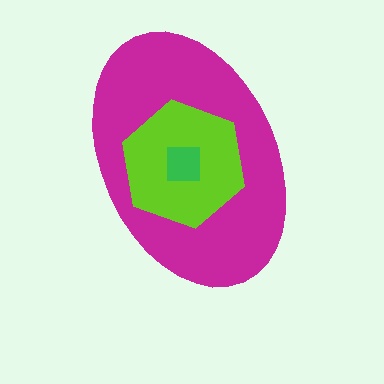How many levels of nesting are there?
3.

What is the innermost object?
The green square.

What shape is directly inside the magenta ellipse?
The lime hexagon.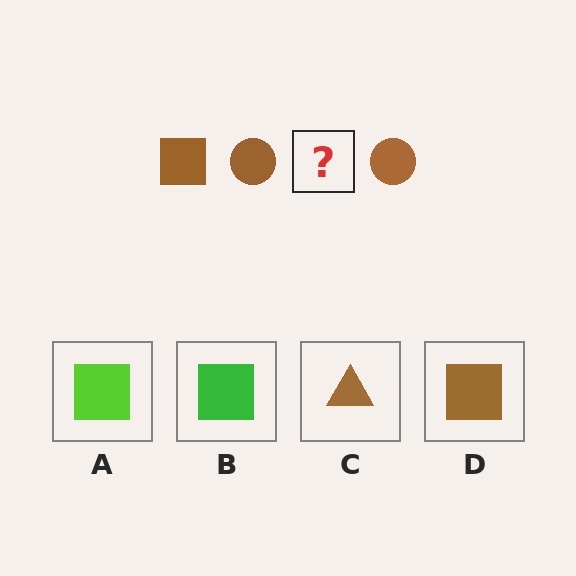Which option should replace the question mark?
Option D.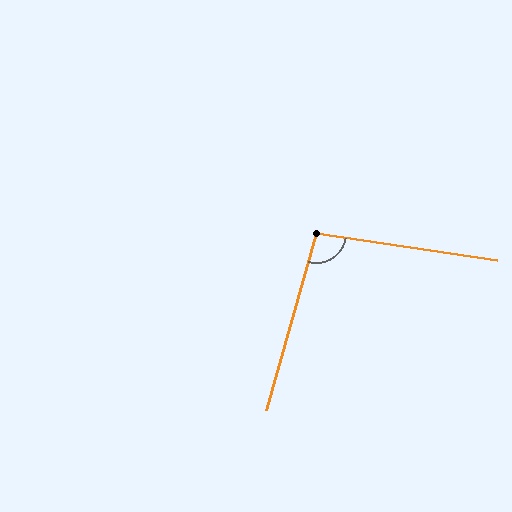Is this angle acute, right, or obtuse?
It is obtuse.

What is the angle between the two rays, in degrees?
Approximately 97 degrees.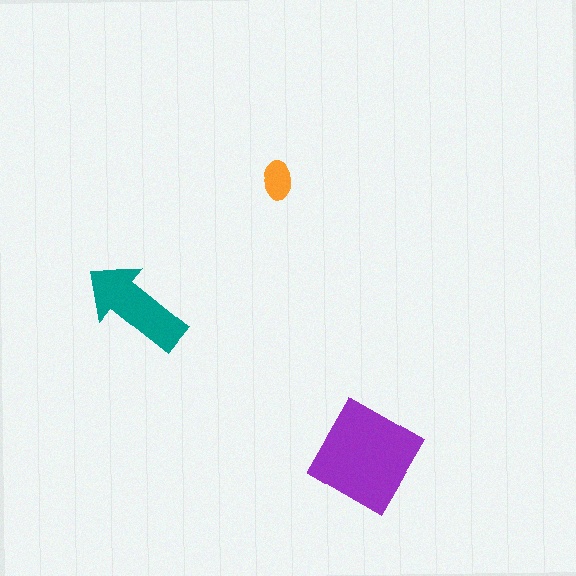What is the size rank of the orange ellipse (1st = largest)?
3rd.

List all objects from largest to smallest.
The purple diamond, the teal arrow, the orange ellipse.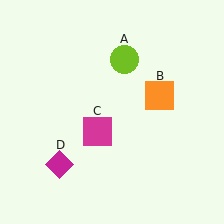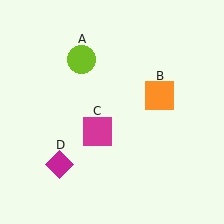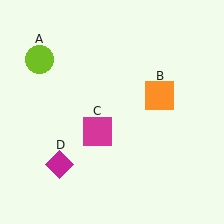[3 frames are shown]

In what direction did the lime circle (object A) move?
The lime circle (object A) moved left.